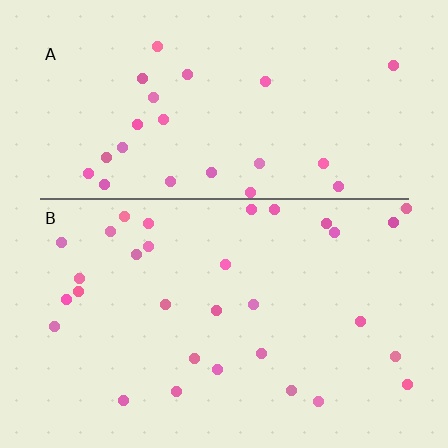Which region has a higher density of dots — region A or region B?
B (the bottom).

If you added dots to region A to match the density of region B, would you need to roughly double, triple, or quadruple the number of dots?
Approximately double.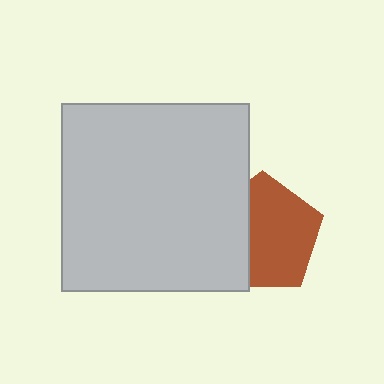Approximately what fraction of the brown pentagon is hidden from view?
Roughly 35% of the brown pentagon is hidden behind the light gray square.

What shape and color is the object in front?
The object in front is a light gray square.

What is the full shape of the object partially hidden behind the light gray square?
The partially hidden object is a brown pentagon.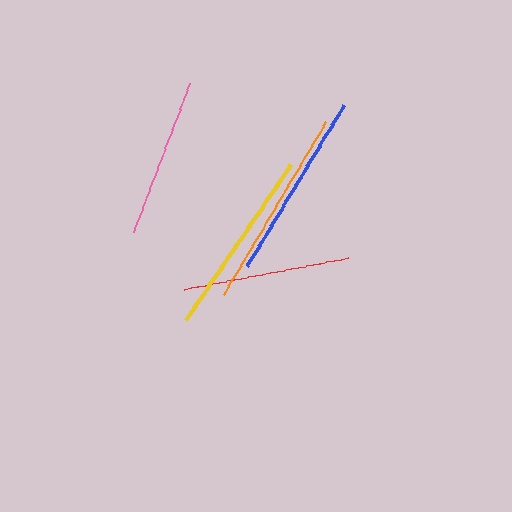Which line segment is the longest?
The orange line is the longest at approximately 200 pixels.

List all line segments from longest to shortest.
From longest to shortest: orange, blue, yellow, red, pink.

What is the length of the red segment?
The red segment is approximately 168 pixels long.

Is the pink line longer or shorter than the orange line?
The orange line is longer than the pink line.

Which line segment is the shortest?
The pink line is the shortest at approximately 159 pixels.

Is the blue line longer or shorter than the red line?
The blue line is longer than the red line.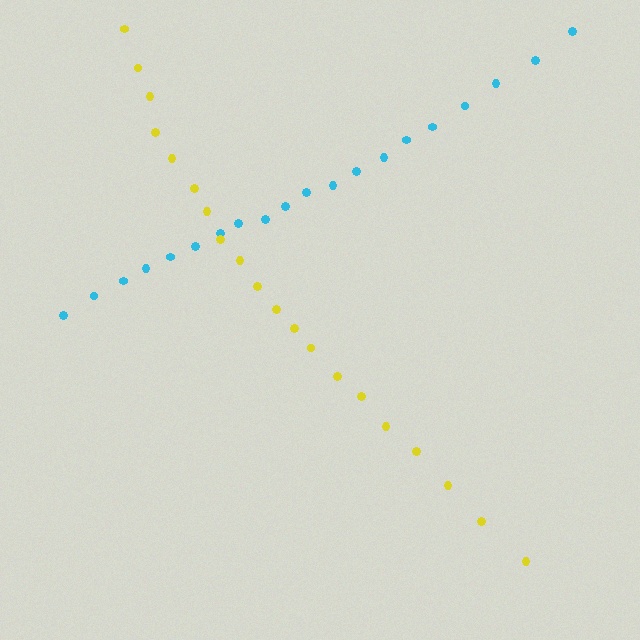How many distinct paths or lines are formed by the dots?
There are 2 distinct paths.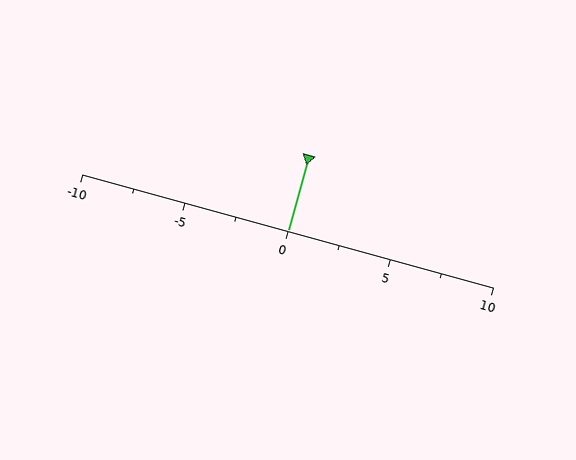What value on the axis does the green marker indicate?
The marker indicates approximately 0.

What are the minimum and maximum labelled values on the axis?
The axis runs from -10 to 10.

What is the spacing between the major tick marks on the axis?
The major ticks are spaced 5 apart.